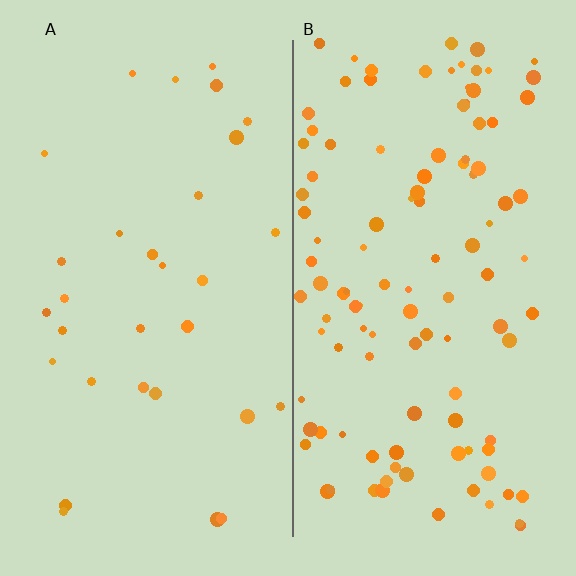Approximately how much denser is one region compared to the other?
Approximately 3.6× — region B over region A.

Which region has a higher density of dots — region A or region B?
B (the right).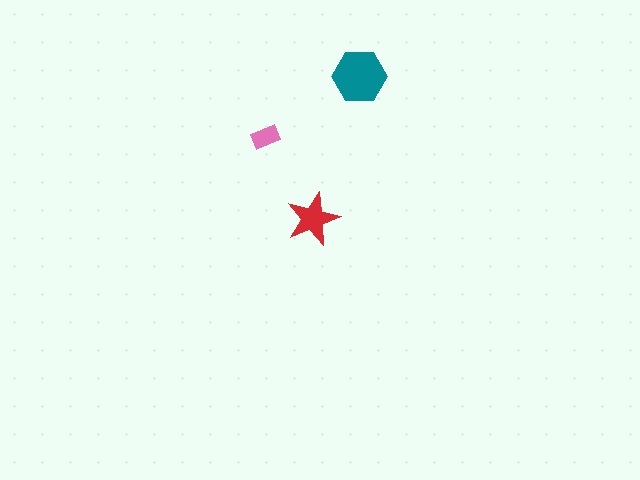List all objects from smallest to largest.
The pink rectangle, the red star, the teal hexagon.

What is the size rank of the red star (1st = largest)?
2nd.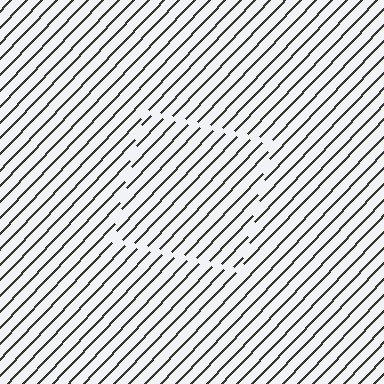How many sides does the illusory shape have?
4 sides — the line-ends trace a square.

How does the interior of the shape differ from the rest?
The interior of the shape contains the same grating, shifted by half a period — the contour is defined by the phase discontinuity where line-ends from the inner and outer gratings abut.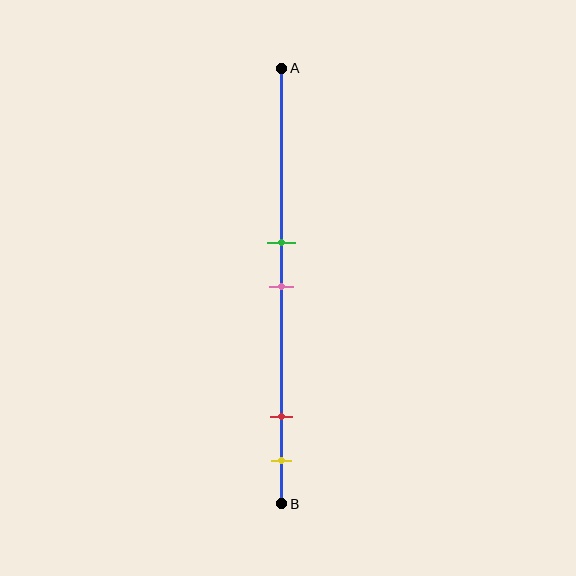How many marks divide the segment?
There are 4 marks dividing the segment.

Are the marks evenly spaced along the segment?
No, the marks are not evenly spaced.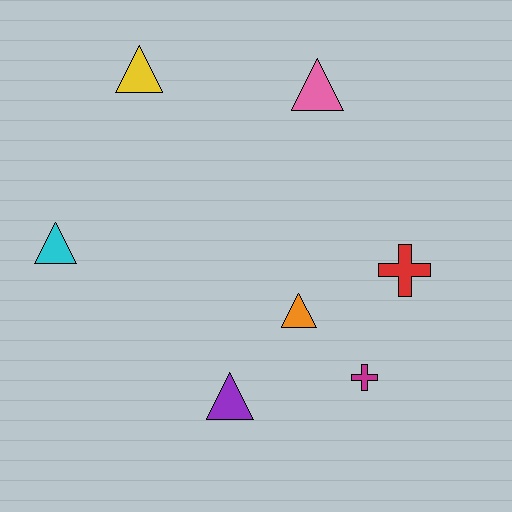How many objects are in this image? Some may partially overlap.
There are 7 objects.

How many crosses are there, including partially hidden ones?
There are 2 crosses.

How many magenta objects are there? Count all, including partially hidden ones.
There is 1 magenta object.